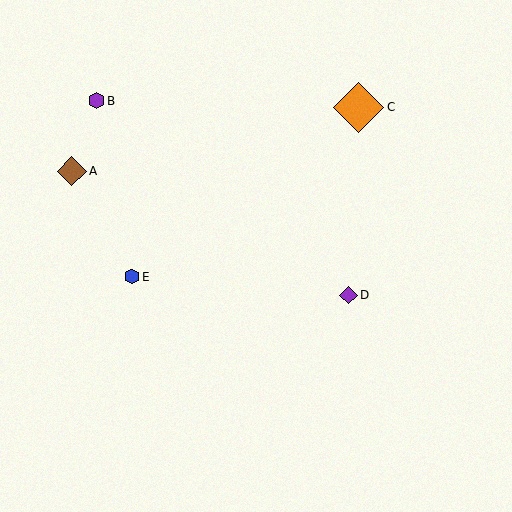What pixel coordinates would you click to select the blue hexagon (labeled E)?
Click at (132, 277) to select the blue hexagon E.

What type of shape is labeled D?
Shape D is a purple diamond.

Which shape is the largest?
The orange diamond (labeled C) is the largest.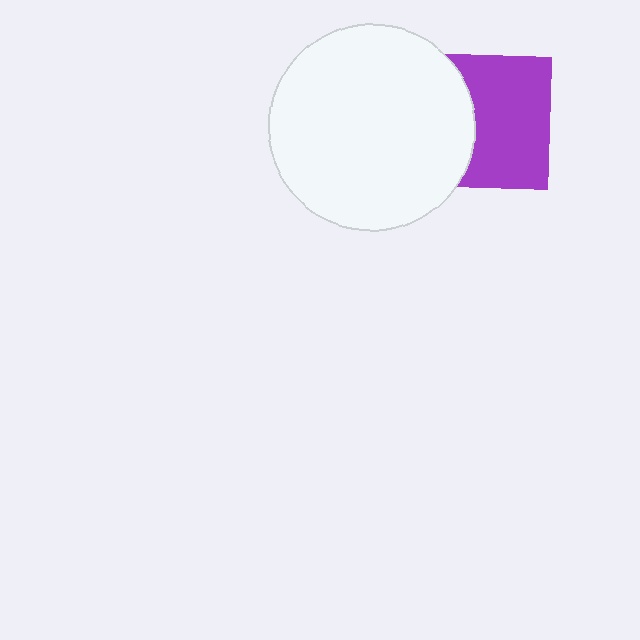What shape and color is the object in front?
The object in front is a white circle.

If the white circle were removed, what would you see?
You would see the complete purple square.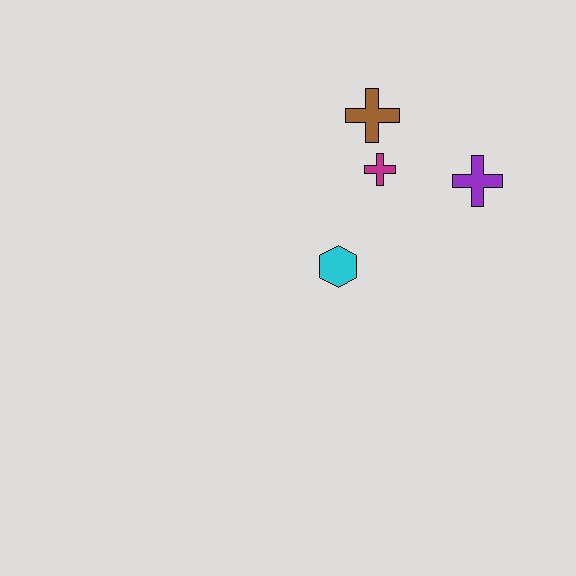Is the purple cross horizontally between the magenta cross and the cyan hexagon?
No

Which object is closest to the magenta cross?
The brown cross is closest to the magenta cross.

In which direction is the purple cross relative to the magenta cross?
The purple cross is to the right of the magenta cross.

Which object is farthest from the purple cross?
The cyan hexagon is farthest from the purple cross.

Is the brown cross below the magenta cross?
No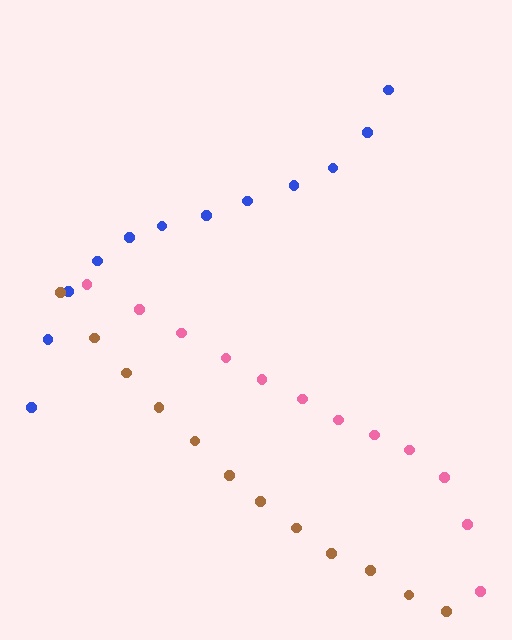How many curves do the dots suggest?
There are 3 distinct paths.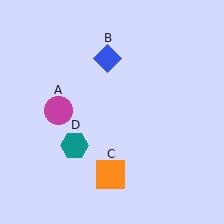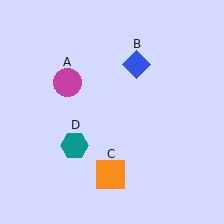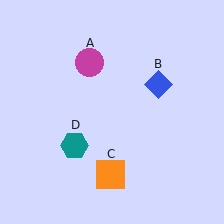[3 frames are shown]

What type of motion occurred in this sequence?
The magenta circle (object A), blue diamond (object B) rotated clockwise around the center of the scene.